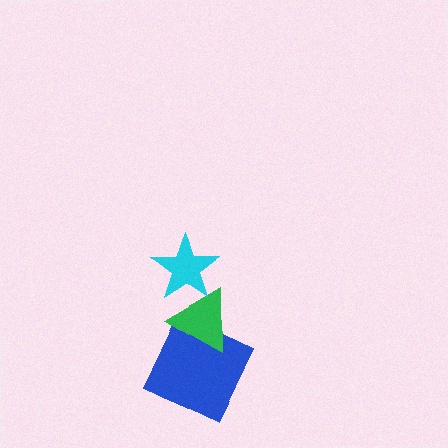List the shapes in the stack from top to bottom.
From top to bottom: the cyan star, the green triangle, the blue square.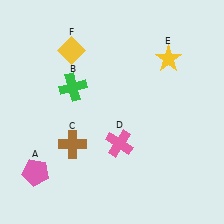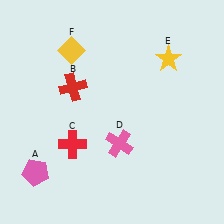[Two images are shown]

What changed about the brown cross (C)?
In Image 1, C is brown. In Image 2, it changed to red.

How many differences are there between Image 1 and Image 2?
There are 2 differences between the two images.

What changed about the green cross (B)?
In Image 1, B is green. In Image 2, it changed to red.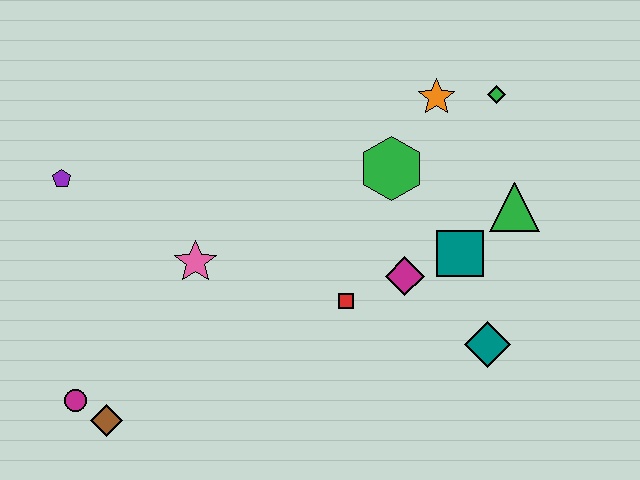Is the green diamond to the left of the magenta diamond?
No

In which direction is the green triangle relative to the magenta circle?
The green triangle is to the right of the magenta circle.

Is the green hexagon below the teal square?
No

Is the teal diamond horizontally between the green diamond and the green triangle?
No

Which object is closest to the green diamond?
The orange star is closest to the green diamond.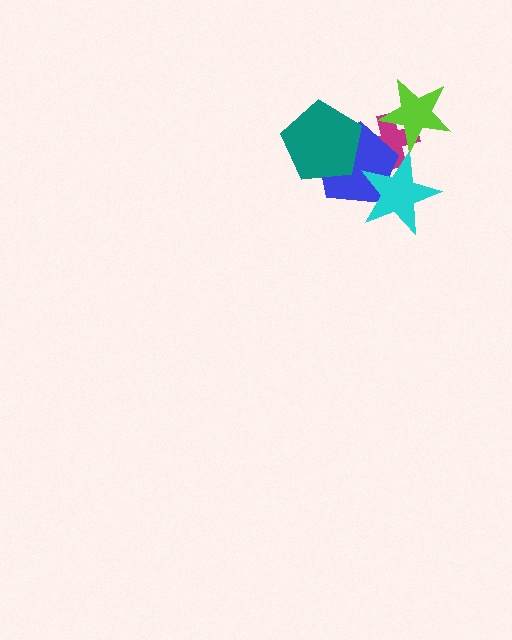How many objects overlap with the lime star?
1 object overlaps with the lime star.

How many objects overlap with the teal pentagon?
1 object overlaps with the teal pentagon.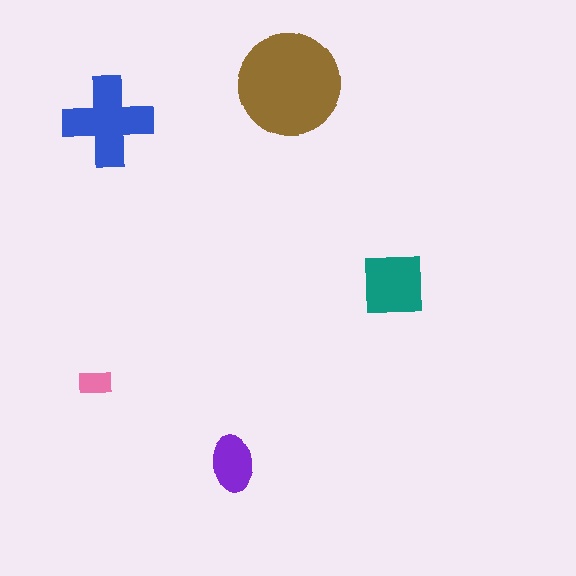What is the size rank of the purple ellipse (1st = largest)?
4th.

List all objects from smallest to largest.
The pink rectangle, the purple ellipse, the teal square, the blue cross, the brown circle.